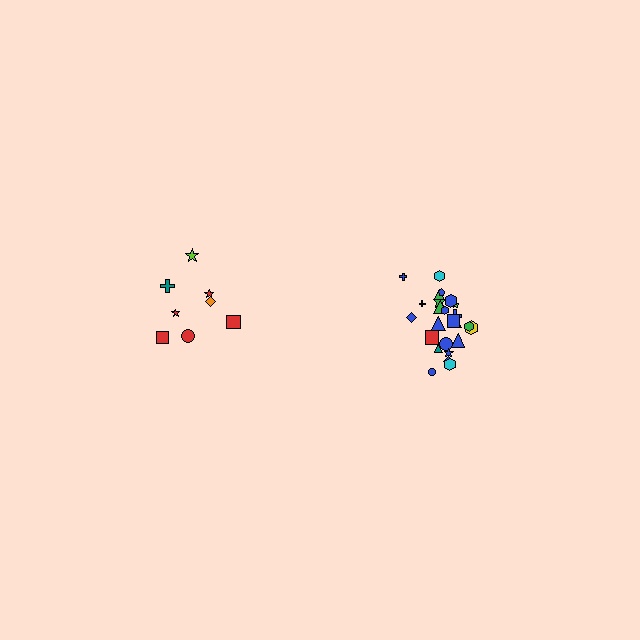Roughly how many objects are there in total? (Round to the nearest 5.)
Roughly 35 objects in total.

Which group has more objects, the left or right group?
The right group.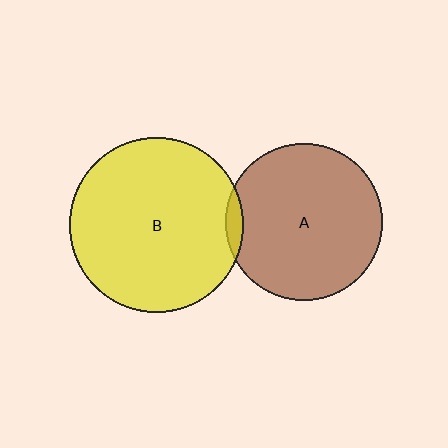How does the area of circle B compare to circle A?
Approximately 1.2 times.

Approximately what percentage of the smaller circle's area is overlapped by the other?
Approximately 5%.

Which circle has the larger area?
Circle B (yellow).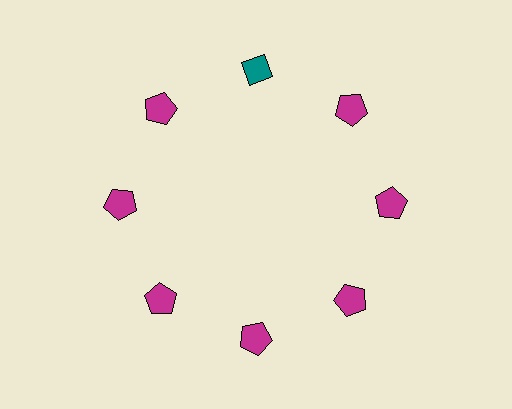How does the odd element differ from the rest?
It differs in both color (teal instead of magenta) and shape (diamond instead of pentagon).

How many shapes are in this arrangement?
There are 8 shapes arranged in a ring pattern.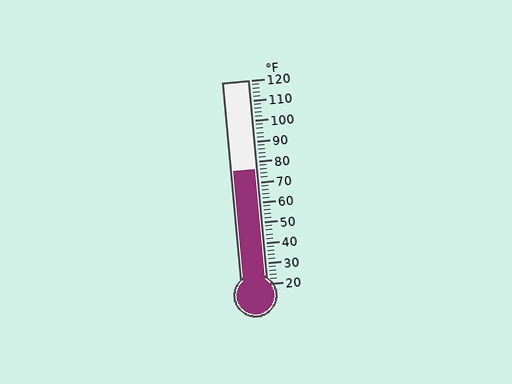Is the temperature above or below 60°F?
The temperature is above 60°F.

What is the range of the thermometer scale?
The thermometer scale ranges from 20°F to 120°F.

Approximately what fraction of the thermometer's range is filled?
The thermometer is filled to approximately 55% of its range.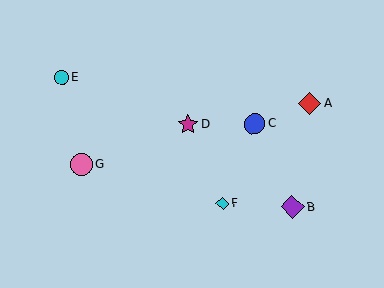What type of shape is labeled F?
Shape F is a cyan diamond.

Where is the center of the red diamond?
The center of the red diamond is at (309, 103).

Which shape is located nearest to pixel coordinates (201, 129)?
The magenta star (labeled D) at (188, 124) is nearest to that location.